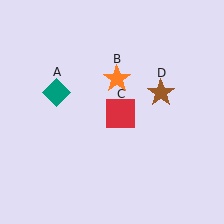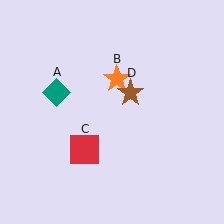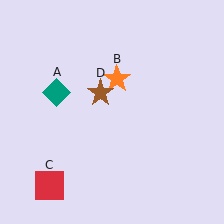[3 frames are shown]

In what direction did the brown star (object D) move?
The brown star (object D) moved left.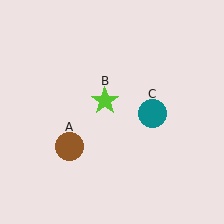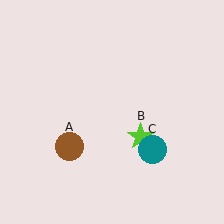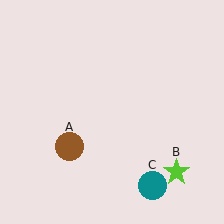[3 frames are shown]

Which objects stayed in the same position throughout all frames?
Brown circle (object A) remained stationary.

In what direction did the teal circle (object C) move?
The teal circle (object C) moved down.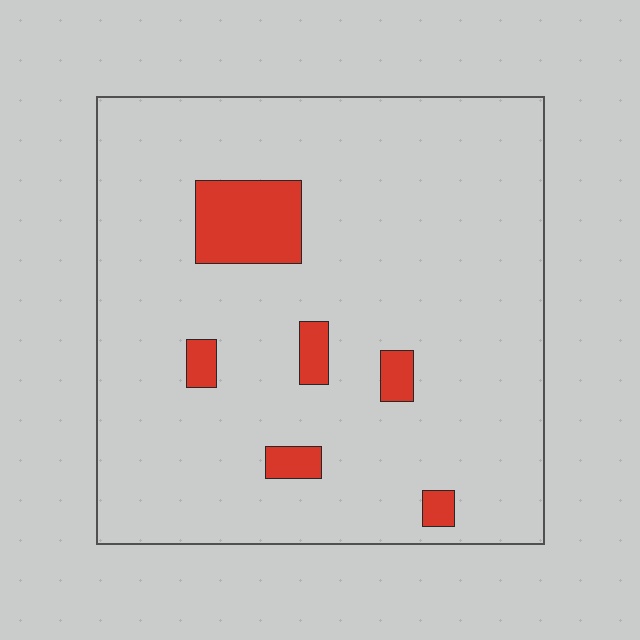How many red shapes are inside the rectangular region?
6.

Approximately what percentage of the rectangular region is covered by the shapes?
Approximately 10%.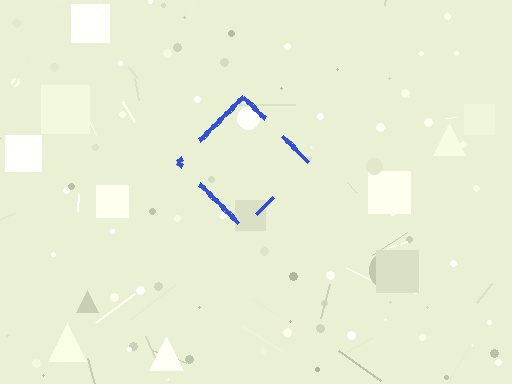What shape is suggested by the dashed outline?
The dashed outline suggests a diamond.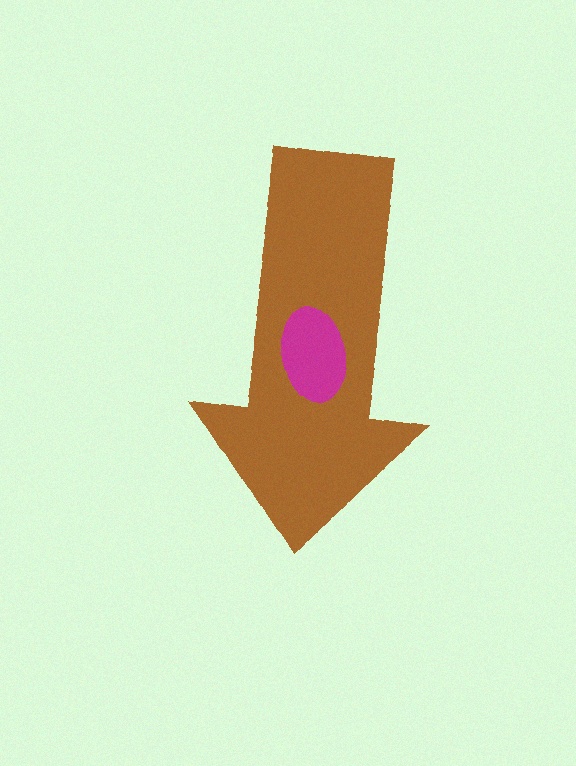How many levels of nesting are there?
2.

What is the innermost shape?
The magenta ellipse.